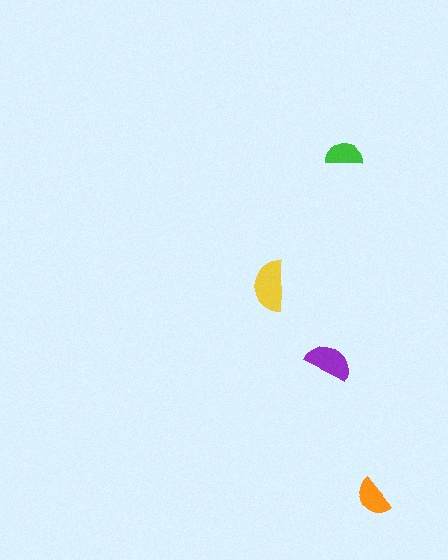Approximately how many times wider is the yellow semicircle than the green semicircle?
About 1.5 times wider.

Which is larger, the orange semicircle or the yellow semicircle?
The yellow one.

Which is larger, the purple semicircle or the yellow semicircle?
The yellow one.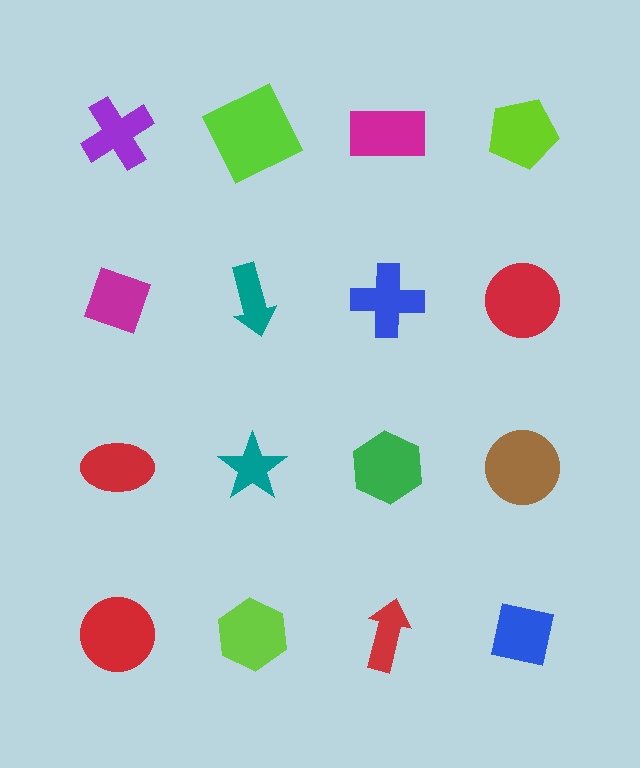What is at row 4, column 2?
A lime hexagon.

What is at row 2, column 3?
A blue cross.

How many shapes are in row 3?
4 shapes.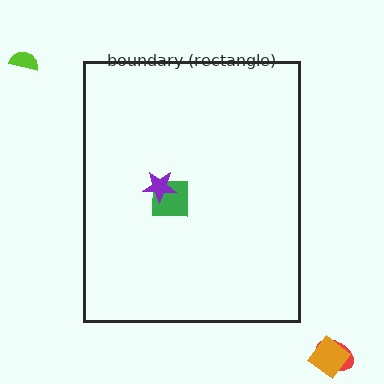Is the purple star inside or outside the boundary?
Inside.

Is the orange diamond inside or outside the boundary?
Outside.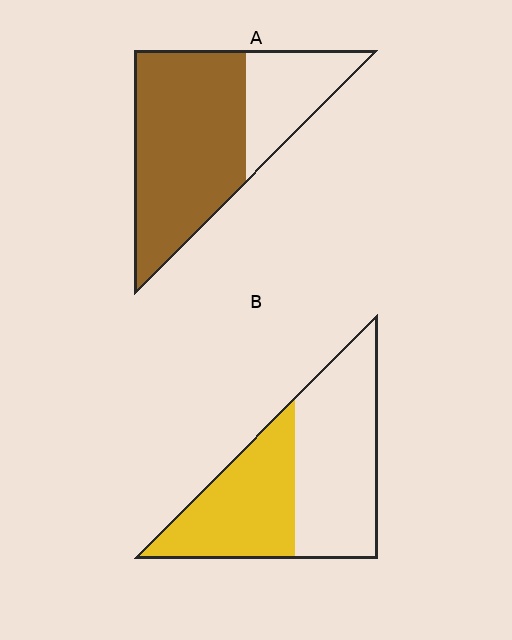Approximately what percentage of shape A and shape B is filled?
A is approximately 70% and B is approximately 45%.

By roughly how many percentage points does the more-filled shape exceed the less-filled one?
By roughly 25 percentage points (A over B).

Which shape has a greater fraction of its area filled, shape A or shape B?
Shape A.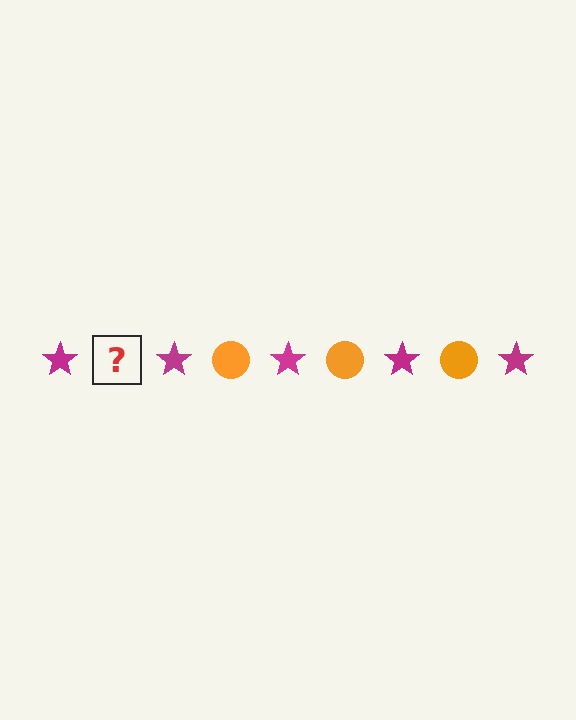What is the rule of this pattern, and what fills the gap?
The rule is that the pattern alternates between magenta star and orange circle. The gap should be filled with an orange circle.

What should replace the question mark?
The question mark should be replaced with an orange circle.